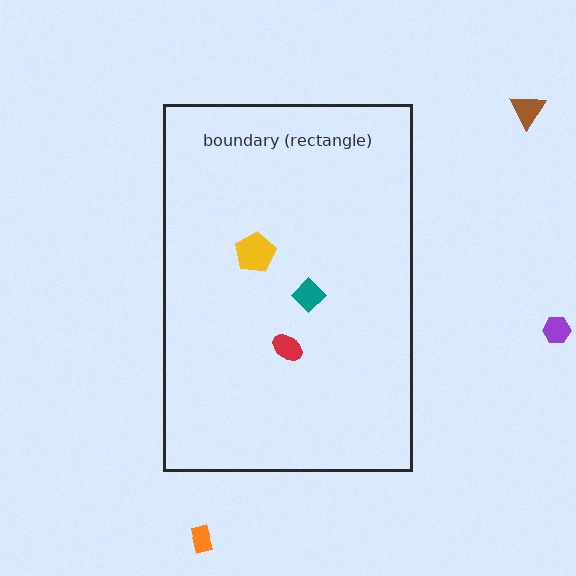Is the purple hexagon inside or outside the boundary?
Outside.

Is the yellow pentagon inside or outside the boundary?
Inside.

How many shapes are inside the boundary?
3 inside, 3 outside.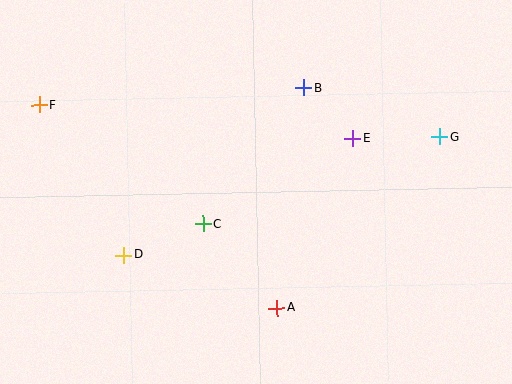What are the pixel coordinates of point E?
Point E is at (353, 138).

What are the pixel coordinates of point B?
Point B is at (304, 88).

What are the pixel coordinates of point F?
Point F is at (39, 105).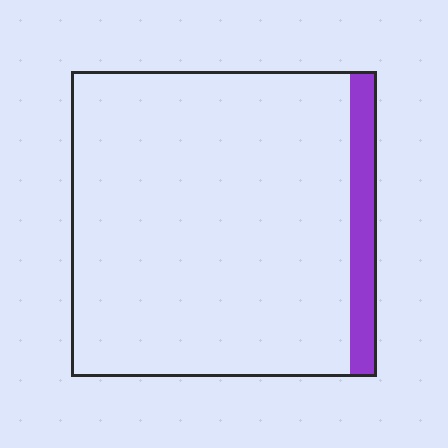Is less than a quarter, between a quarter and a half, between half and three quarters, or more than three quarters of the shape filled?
Less than a quarter.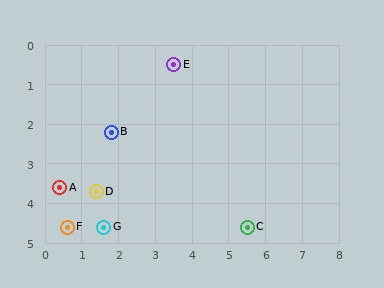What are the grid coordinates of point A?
Point A is at approximately (0.4, 3.6).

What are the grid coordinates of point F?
Point F is at approximately (0.6, 4.6).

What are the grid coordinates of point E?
Point E is at approximately (3.5, 0.5).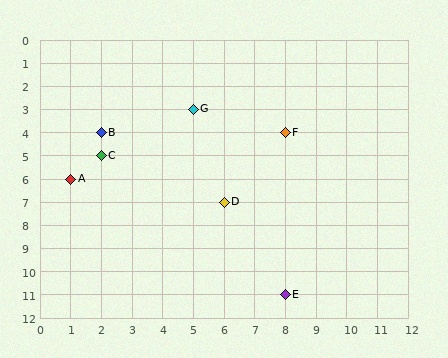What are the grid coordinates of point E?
Point E is at grid coordinates (8, 11).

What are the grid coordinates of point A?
Point A is at grid coordinates (1, 6).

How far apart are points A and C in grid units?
Points A and C are 1 column and 1 row apart (about 1.4 grid units diagonally).